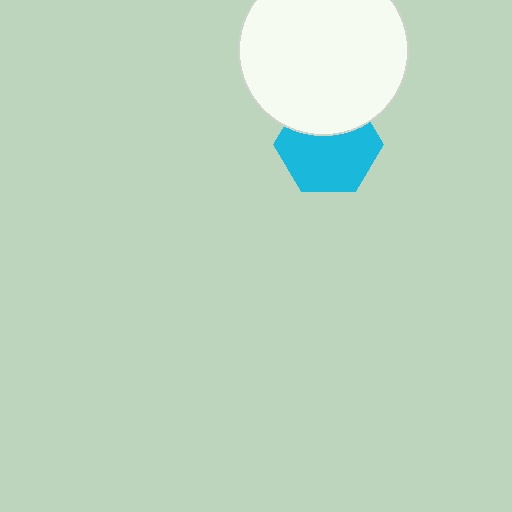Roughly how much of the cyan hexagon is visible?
Most of it is visible (roughly 67%).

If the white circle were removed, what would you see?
You would see the complete cyan hexagon.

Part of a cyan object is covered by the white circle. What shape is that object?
It is a hexagon.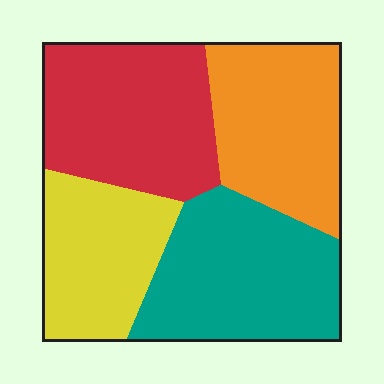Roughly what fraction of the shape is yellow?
Yellow covers around 20% of the shape.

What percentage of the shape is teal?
Teal takes up about one quarter (1/4) of the shape.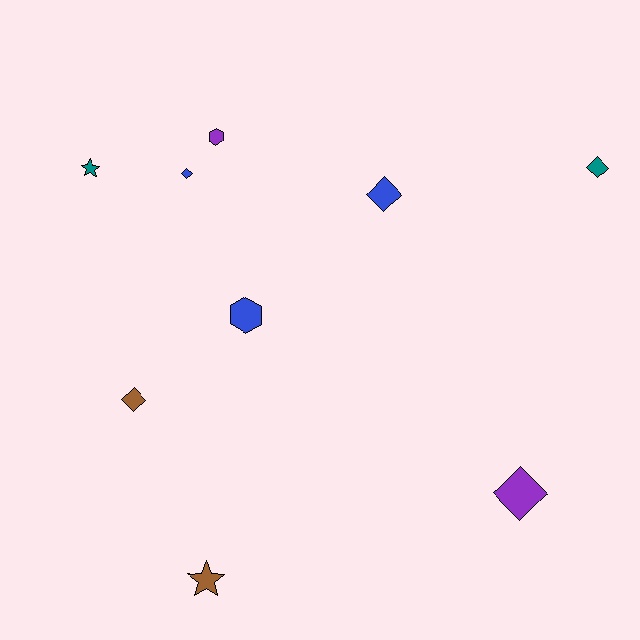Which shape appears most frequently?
Diamond, with 5 objects.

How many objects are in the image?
There are 9 objects.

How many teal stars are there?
There is 1 teal star.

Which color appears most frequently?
Blue, with 3 objects.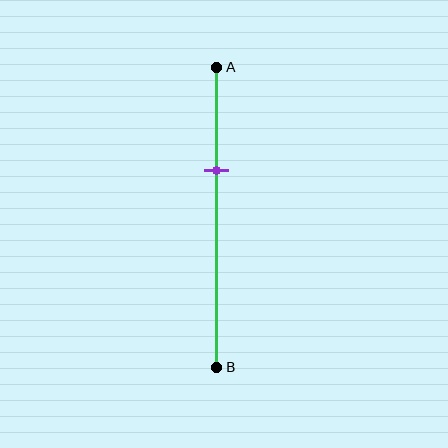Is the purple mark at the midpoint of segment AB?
No, the mark is at about 35% from A, not at the 50% midpoint.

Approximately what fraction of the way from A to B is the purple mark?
The purple mark is approximately 35% of the way from A to B.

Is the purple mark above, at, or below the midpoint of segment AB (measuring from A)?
The purple mark is above the midpoint of segment AB.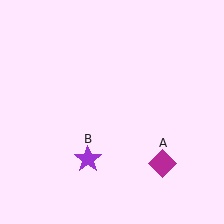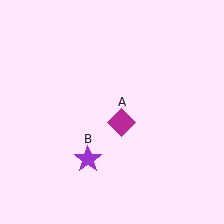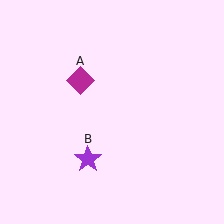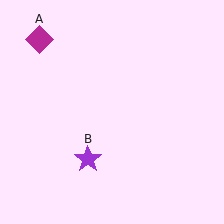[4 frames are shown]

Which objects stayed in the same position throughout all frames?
Purple star (object B) remained stationary.